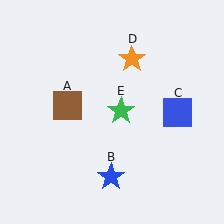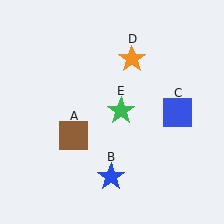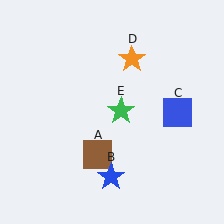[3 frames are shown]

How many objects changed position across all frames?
1 object changed position: brown square (object A).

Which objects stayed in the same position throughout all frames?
Blue star (object B) and blue square (object C) and orange star (object D) and green star (object E) remained stationary.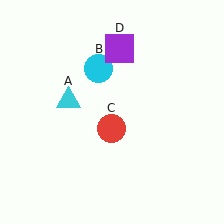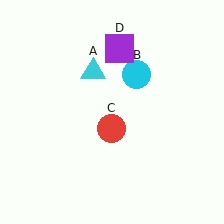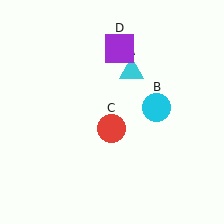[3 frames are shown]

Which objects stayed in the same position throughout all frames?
Red circle (object C) and purple square (object D) remained stationary.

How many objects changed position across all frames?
2 objects changed position: cyan triangle (object A), cyan circle (object B).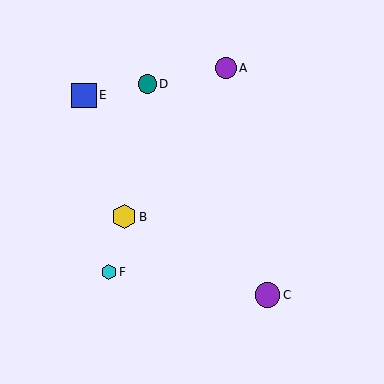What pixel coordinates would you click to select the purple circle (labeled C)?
Click at (267, 295) to select the purple circle C.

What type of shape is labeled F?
Shape F is a cyan hexagon.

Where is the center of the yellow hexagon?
The center of the yellow hexagon is at (124, 217).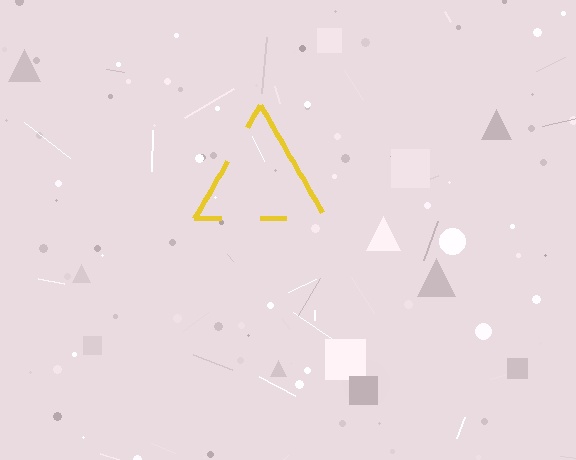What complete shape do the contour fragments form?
The contour fragments form a triangle.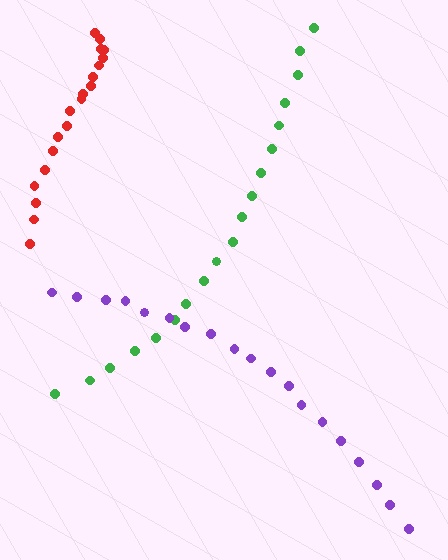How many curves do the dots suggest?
There are 3 distinct paths.